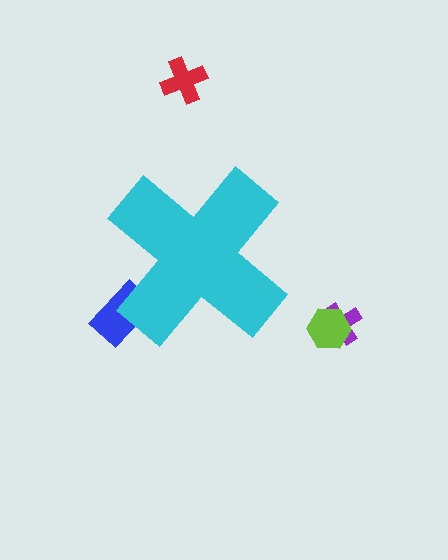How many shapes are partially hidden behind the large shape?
1 shape is partially hidden.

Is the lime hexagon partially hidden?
No, the lime hexagon is fully visible.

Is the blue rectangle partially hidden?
Yes, the blue rectangle is partially hidden behind the cyan cross.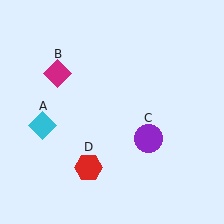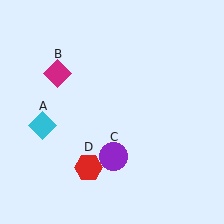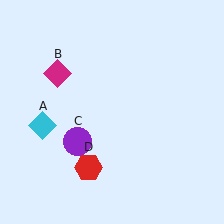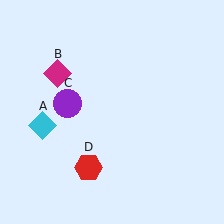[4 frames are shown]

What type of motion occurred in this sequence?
The purple circle (object C) rotated clockwise around the center of the scene.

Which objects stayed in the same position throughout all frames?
Cyan diamond (object A) and magenta diamond (object B) and red hexagon (object D) remained stationary.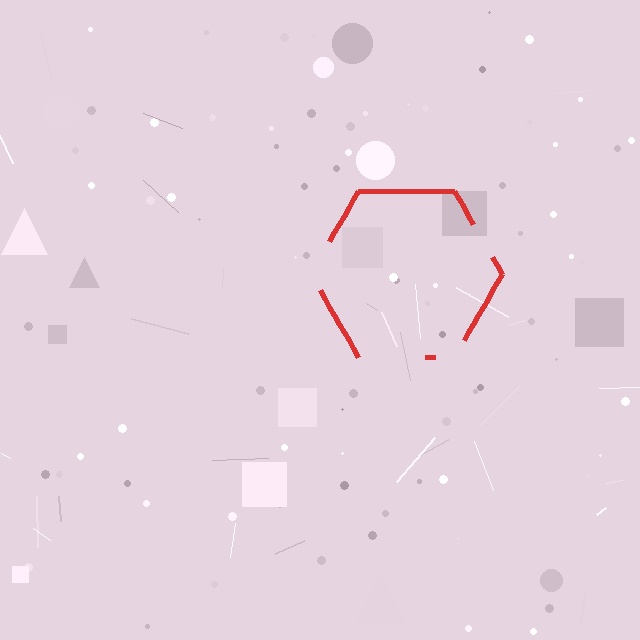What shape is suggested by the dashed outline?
The dashed outline suggests a hexagon.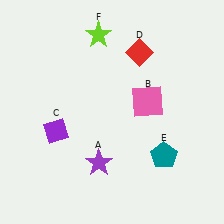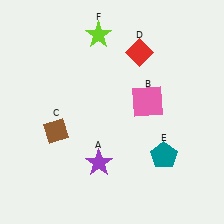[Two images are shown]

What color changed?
The diamond (C) changed from purple in Image 1 to brown in Image 2.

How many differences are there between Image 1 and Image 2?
There is 1 difference between the two images.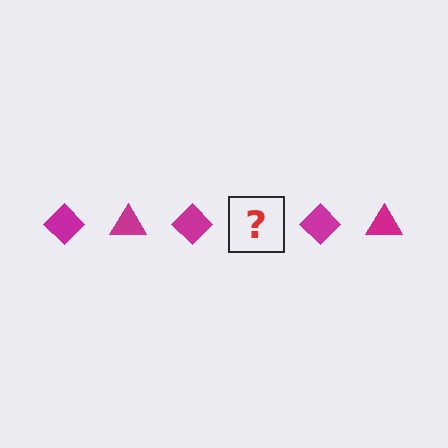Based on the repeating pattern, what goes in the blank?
The blank should be a magenta triangle.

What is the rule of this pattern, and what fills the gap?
The rule is that the pattern cycles through diamond, triangle shapes in magenta. The gap should be filled with a magenta triangle.